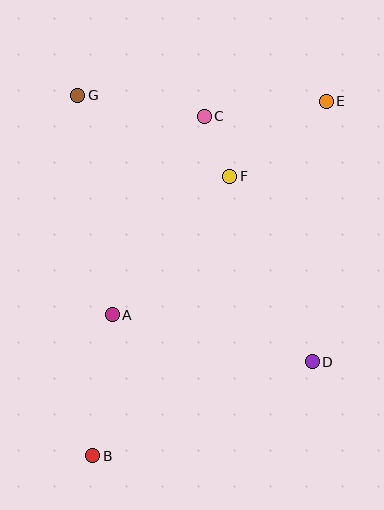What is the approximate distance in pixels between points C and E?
The distance between C and E is approximately 123 pixels.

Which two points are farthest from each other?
Points B and E are farthest from each other.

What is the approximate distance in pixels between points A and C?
The distance between A and C is approximately 219 pixels.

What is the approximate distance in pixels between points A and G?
The distance between A and G is approximately 222 pixels.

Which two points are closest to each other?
Points C and F are closest to each other.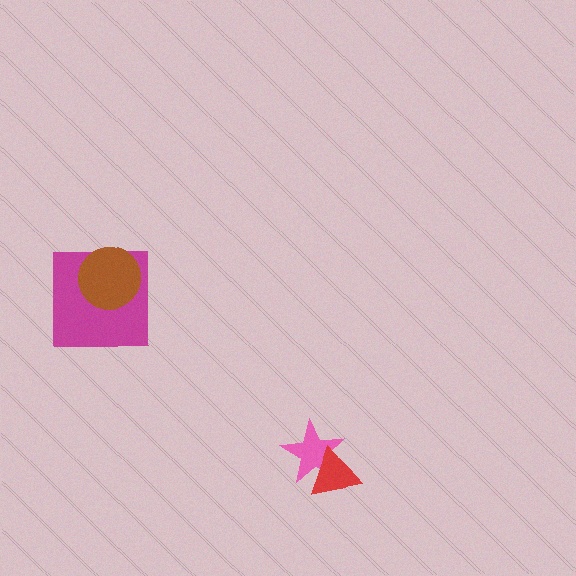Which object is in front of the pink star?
The red triangle is in front of the pink star.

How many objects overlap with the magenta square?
1 object overlaps with the magenta square.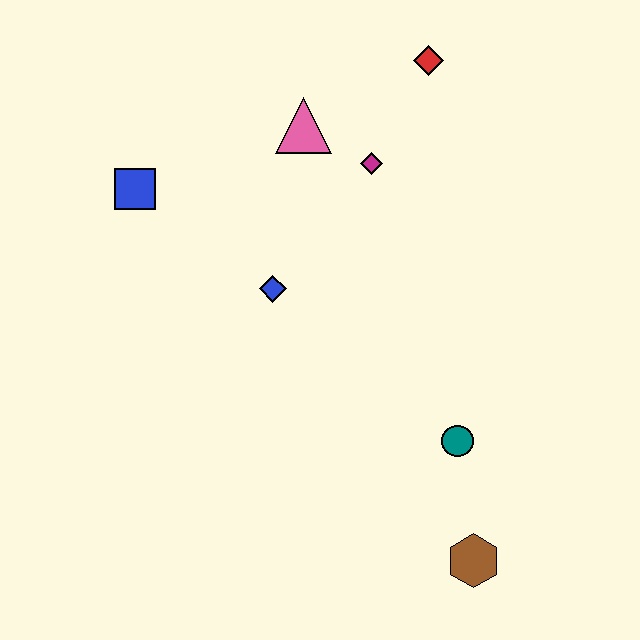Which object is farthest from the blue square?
The brown hexagon is farthest from the blue square.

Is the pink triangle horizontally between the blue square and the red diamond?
Yes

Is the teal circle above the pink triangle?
No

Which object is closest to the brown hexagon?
The teal circle is closest to the brown hexagon.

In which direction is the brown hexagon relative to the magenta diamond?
The brown hexagon is below the magenta diamond.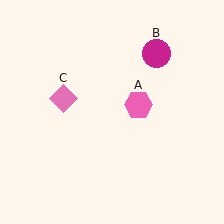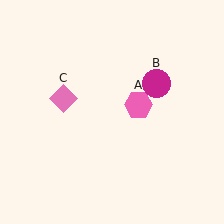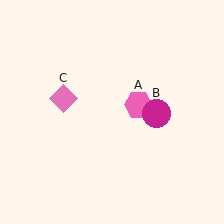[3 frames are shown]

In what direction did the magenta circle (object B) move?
The magenta circle (object B) moved down.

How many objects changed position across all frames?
1 object changed position: magenta circle (object B).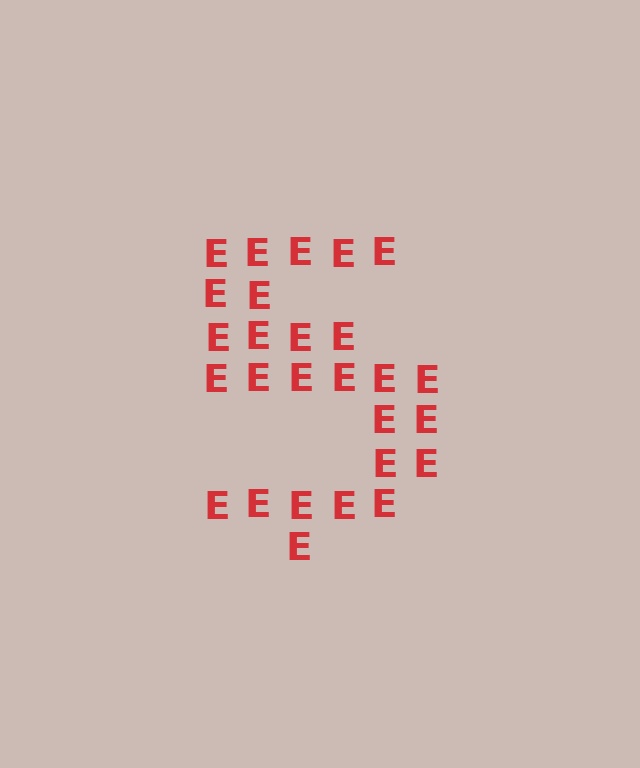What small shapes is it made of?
It is made of small letter E's.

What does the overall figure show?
The overall figure shows the digit 5.